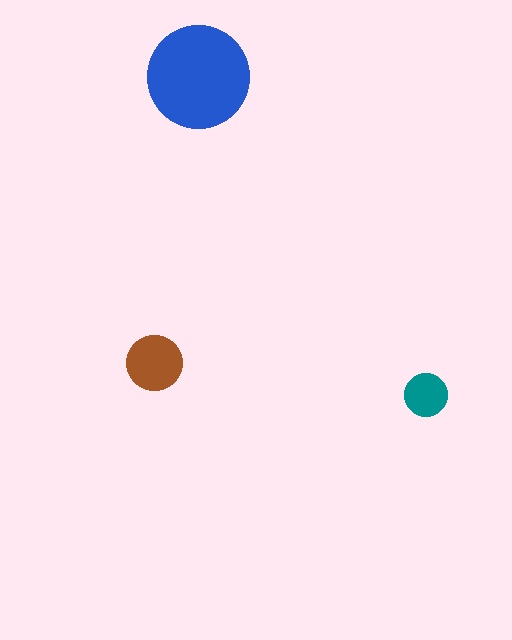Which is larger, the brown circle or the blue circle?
The blue one.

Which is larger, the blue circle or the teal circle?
The blue one.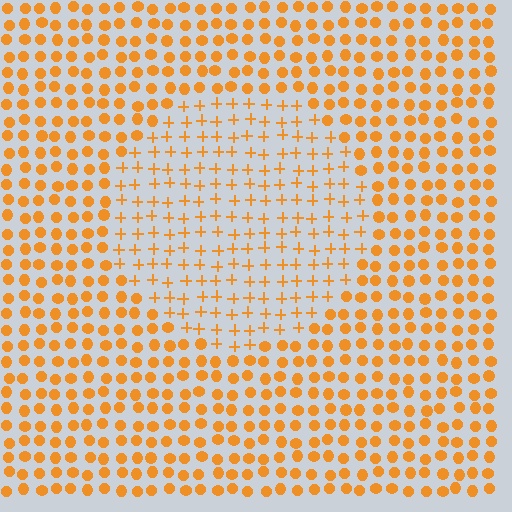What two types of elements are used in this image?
The image uses plus signs inside the circle region and circles outside it.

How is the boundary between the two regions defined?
The boundary is defined by a change in element shape: plus signs inside vs. circles outside. All elements share the same color and spacing.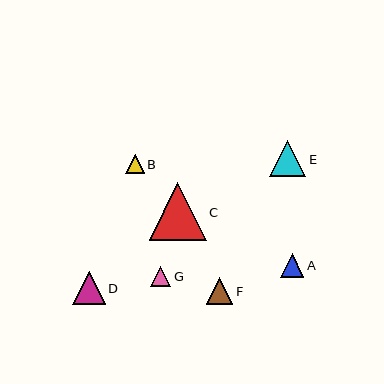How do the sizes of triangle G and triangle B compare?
Triangle G and triangle B are approximately the same size.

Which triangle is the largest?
Triangle C is the largest with a size of approximately 57 pixels.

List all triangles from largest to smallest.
From largest to smallest: C, E, D, F, A, G, B.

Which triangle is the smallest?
Triangle B is the smallest with a size of approximately 18 pixels.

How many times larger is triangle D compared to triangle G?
Triangle D is approximately 1.6 times the size of triangle G.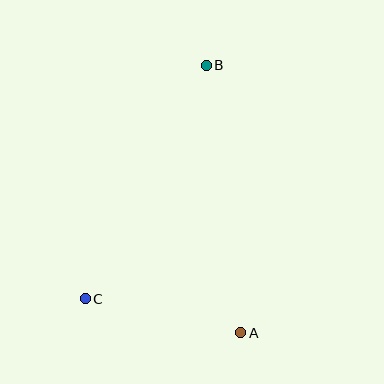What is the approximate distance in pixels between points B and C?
The distance between B and C is approximately 263 pixels.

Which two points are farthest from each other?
Points A and B are farthest from each other.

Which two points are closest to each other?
Points A and C are closest to each other.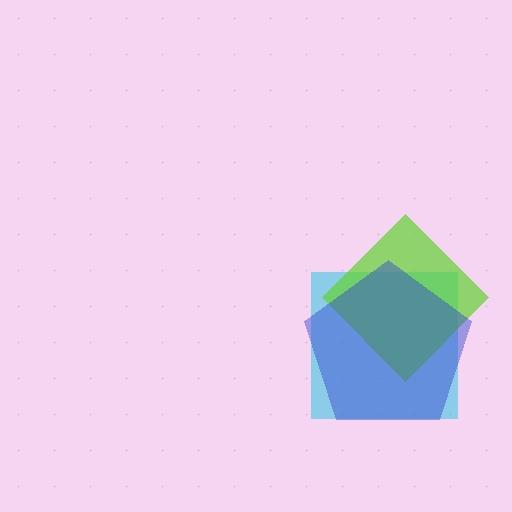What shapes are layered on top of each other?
The layered shapes are: a cyan square, a lime diamond, a blue pentagon.